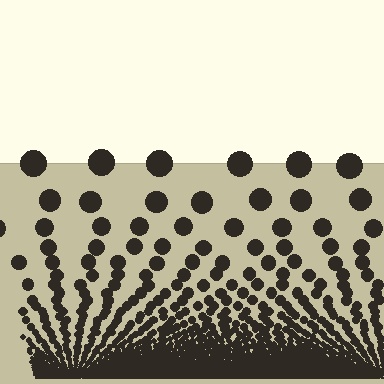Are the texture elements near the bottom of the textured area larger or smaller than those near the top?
Smaller. The gradient is inverted — elements near the bottom are smaller and denser.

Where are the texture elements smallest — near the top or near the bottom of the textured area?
Near the bottom.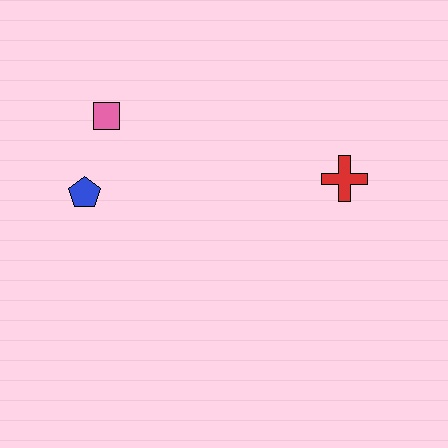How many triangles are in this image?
There are no triangles.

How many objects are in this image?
There are 3 objects.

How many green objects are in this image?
There are no green objects.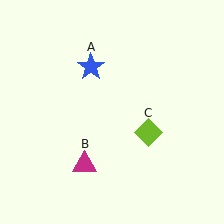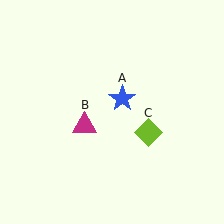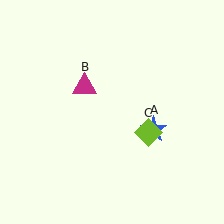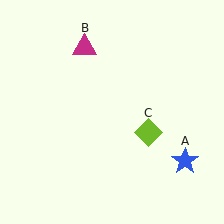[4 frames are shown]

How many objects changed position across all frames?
2 objects changed position: blue star (object A), magenta triangle (object B).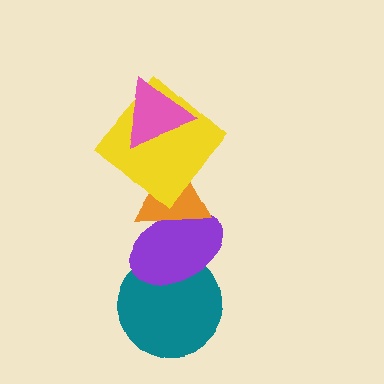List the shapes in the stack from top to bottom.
From top to bottom: the pink triangle, the yellow diamond, the orange triangle, the purple ellipse, the teal circle.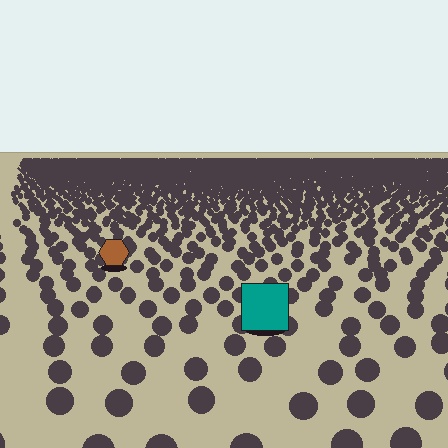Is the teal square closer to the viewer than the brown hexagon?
Yes. The teal square is closer — you can tell from the texture gradient: the ground texture is coarser near it.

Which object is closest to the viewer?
The teal square is closest. The texture marks near it are larger and more spread out.